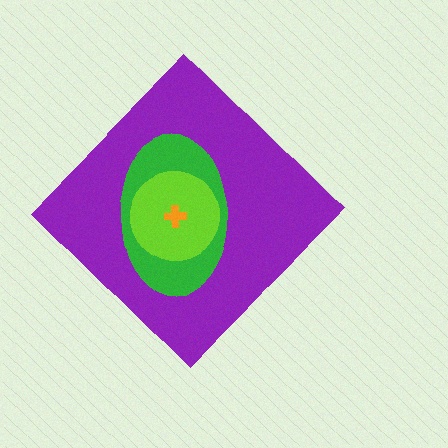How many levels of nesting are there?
4.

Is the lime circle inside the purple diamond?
Yes.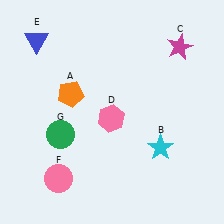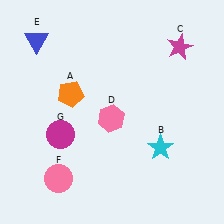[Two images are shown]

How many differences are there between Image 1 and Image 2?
There is 1 difference between the two images.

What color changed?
The circle (G) changed from green in Image 1 to magenta in Image 2.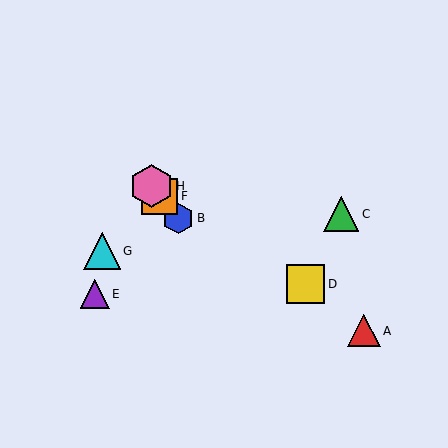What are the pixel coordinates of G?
Object G is at (102, 251).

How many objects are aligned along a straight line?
3 objects (B, F, H) are aligned along a straight line.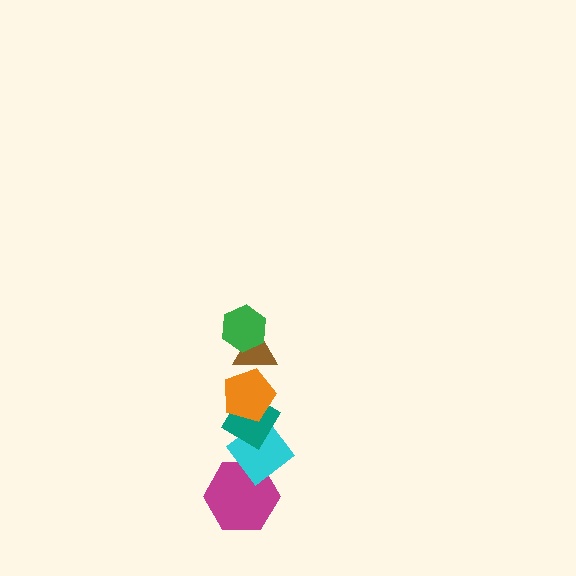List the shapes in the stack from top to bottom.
From top to bottom: the green hexagon, the brown triangle, the orange pentagon, the teal diamond, the cyan diamond, the magenta hexagon.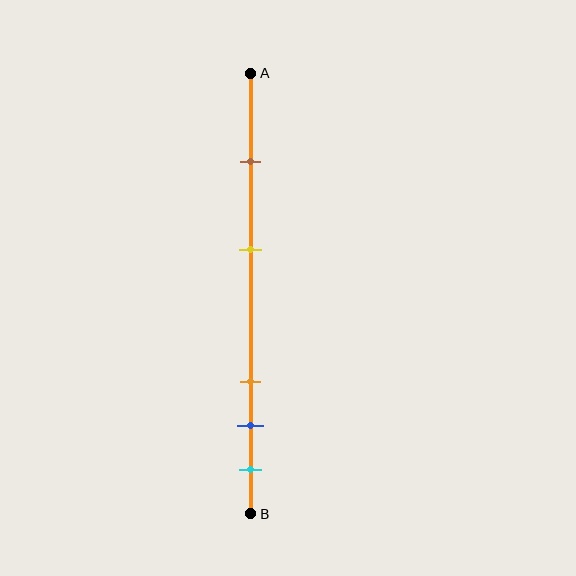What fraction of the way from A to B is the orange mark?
The orange mark is approximately 70% (0.7) of the way from A to B.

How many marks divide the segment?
There are 5 marks dividing the segment.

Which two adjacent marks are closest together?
The blue and cyan marks are the closest adjacent pair.